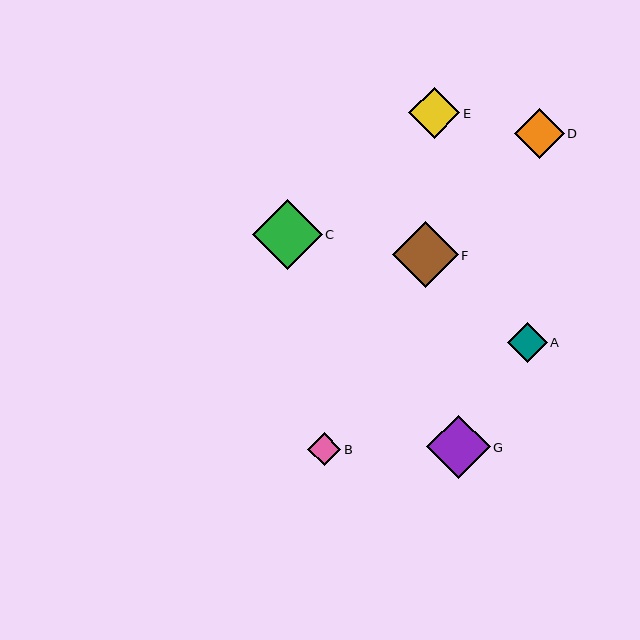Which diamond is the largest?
Diamond C is the largest with a size of approximately 70 pixels.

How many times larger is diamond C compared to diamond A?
Diamond C is approximately 1.7 times the size of diamond A.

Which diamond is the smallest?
Diamond B is the smallest with a size of approximately 33 pixels.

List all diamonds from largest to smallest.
From largest to smallest: C, F, G, E, D, A, B.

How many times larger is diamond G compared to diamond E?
Diamond G is approximately 1.2 times the size of diamond E.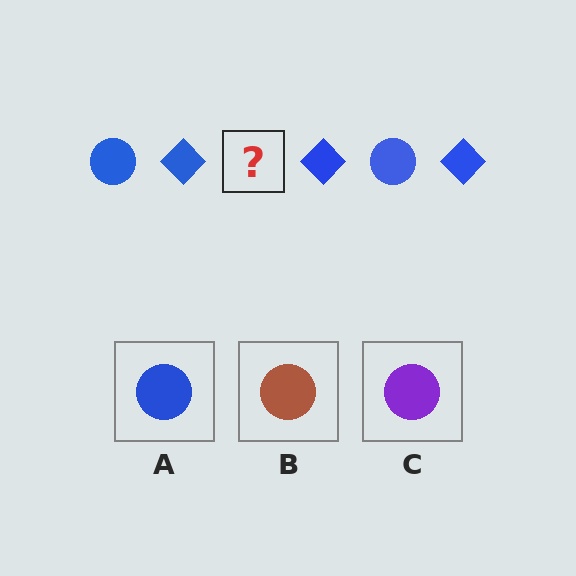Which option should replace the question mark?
Option A.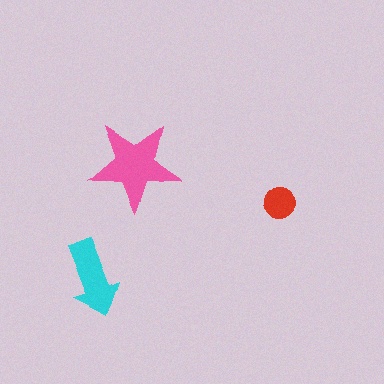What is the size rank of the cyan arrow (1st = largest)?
2nd.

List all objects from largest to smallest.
The pink star, the cyan arrow, the red circle.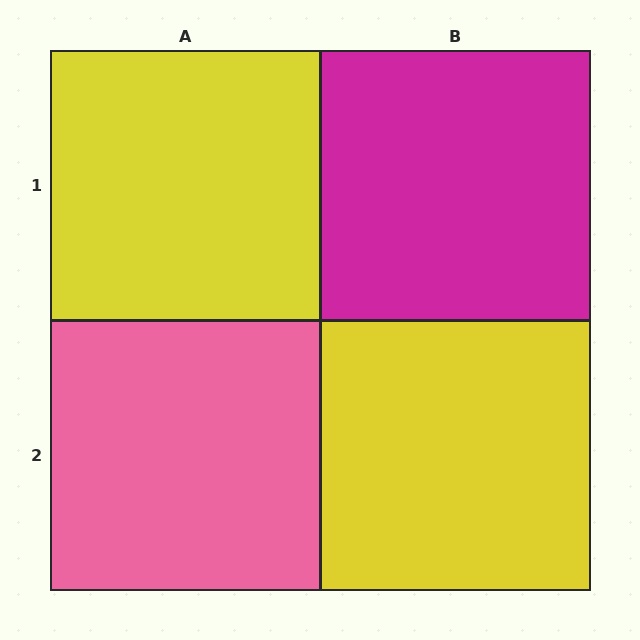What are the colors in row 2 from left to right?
Pink, yellow.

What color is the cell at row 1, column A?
Yellow.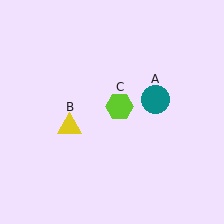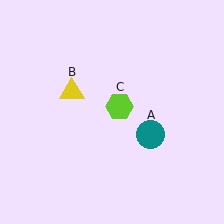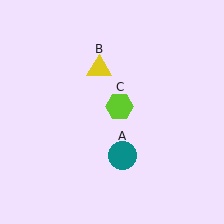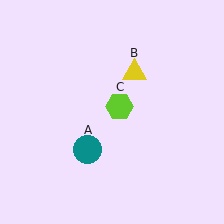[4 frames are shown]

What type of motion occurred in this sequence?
The teal circle (object A), yellow triangle (object B) rotated clockwise around the center of the scene.